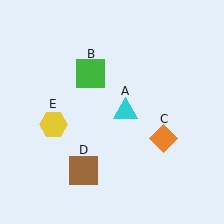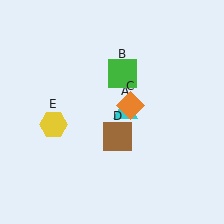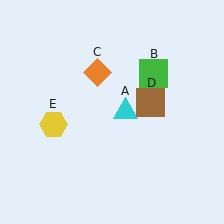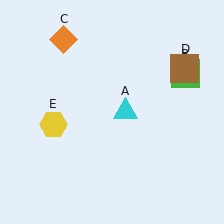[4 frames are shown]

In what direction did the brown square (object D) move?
The brown square (object D) moved up and to the right.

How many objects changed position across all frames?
3 objects changed position: green square (object B), orange diamond (object C), brown square (object D).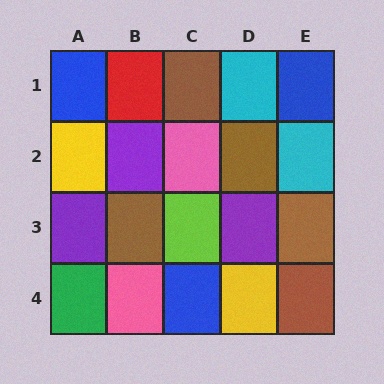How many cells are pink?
2 cells are pink.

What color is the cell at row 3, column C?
Lime.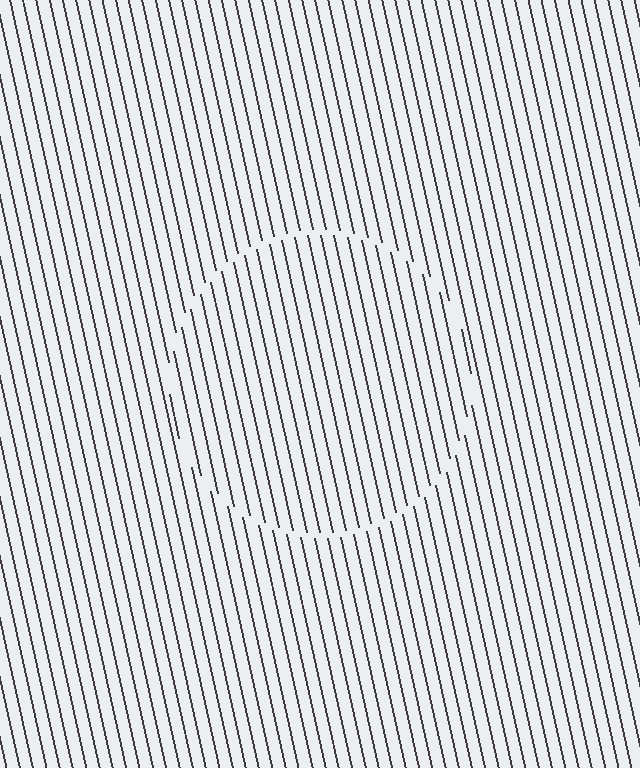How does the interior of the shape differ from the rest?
The interior of the shape contains the same grating, shifted by half a period — the contour is defined by the phase discontinuity where line-ends from the inner and outer gratings abut.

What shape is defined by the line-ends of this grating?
An illusory circle. The interior of the shape contains the same grating, shifted by half a period — the contour is defined by the phase discontinuity where line-ends from the inner and outer gratings abut.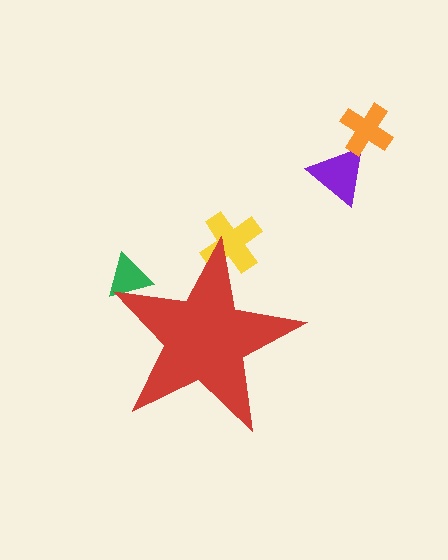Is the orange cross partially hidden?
No, the orange cross is fully visible.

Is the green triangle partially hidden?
Yes, the green triangle is partially hidden behind the red star.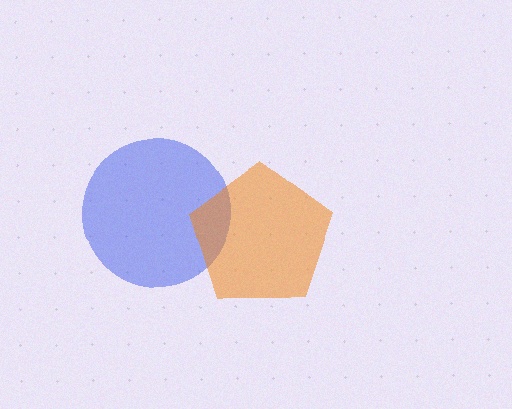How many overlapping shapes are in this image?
There are 2 overlapping shapes in the image.